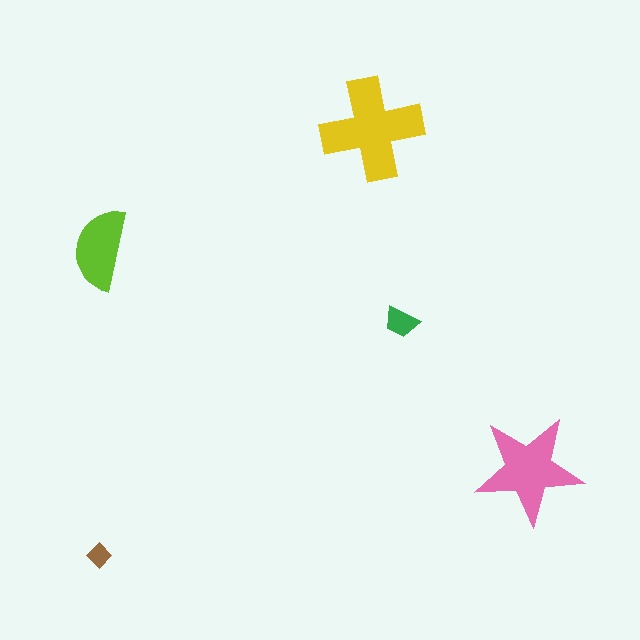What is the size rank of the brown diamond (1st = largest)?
5th.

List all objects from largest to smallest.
The yellow cross, the pink star, the lime semicircle, the green trapezoid, the brown diamond.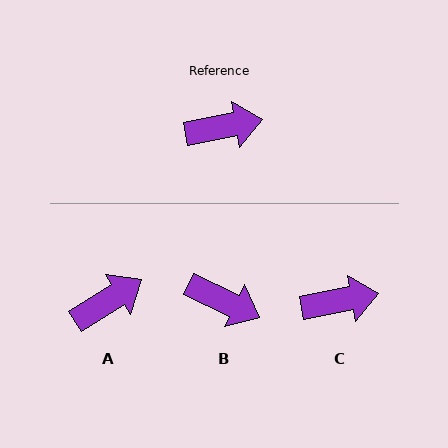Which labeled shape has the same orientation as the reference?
C.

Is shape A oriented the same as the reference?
No, it is off by about 22 degrees.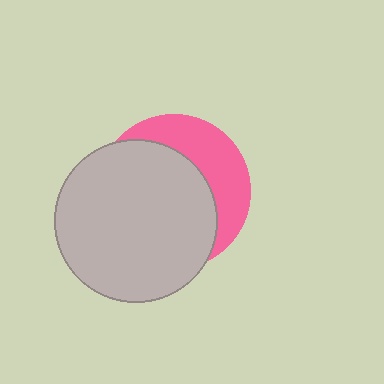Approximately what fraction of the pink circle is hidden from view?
Roughly 66% of the pink circle is hidden behind the light gray circle.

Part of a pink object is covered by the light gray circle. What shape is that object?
It is a circle.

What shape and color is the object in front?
The object in front is a light gray circle.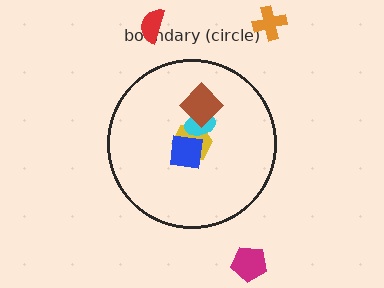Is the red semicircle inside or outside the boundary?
Outside.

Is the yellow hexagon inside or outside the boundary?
Inside.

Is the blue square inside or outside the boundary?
Inside.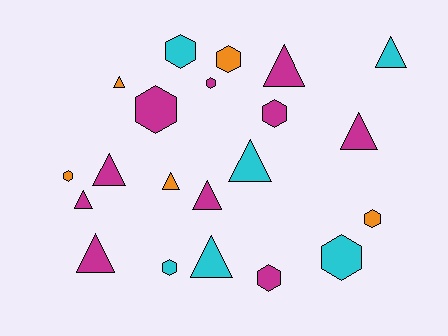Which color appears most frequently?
Magenta, with 10 objects.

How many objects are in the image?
There are 21 objects.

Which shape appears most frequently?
Triangle, with 11 objects.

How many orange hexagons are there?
There are 3 orange hexagons.